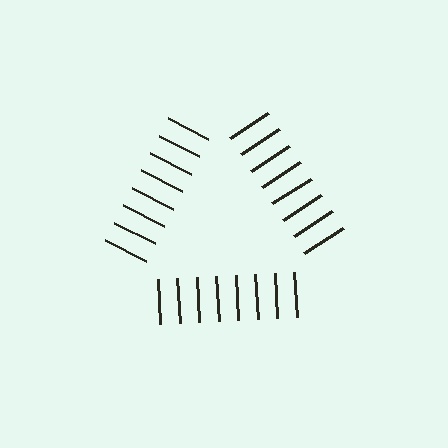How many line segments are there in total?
24 — 8 along each of the 3 edges.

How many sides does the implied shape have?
3 sides — the line-ends trace a triangle.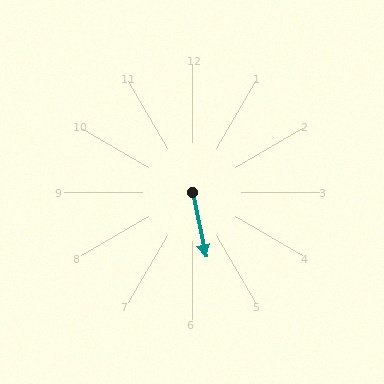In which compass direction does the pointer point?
South.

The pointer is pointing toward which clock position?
Roughly 6 o'clock.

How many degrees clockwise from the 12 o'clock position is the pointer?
Approximately 168 degrees.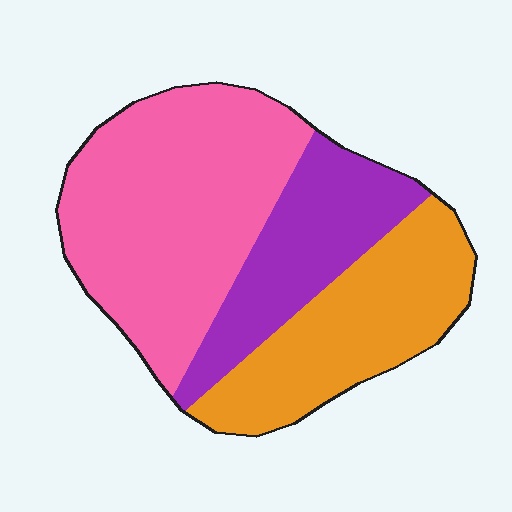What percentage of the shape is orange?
Orange covers about 30% of the shape.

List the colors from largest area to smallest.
From largest to smallest: pink, orange, purple.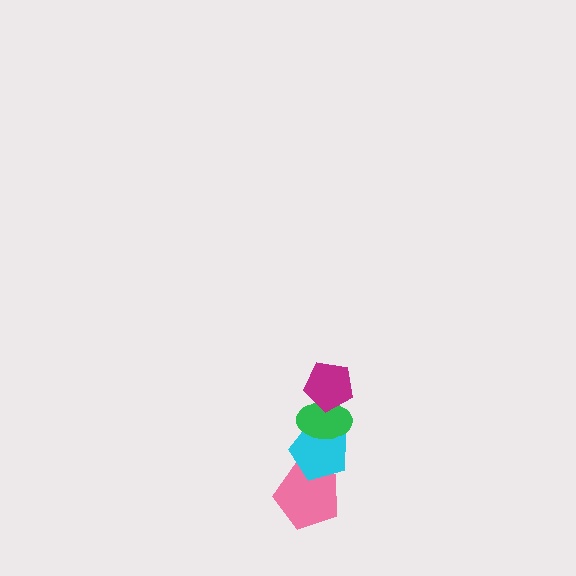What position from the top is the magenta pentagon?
The magenta pentagon is 1st from the top.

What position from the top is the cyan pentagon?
The cyan pentagon is 3rd from the top.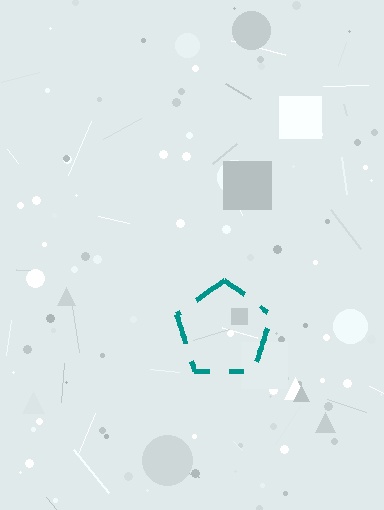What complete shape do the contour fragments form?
The contour fragments form a pentagon.